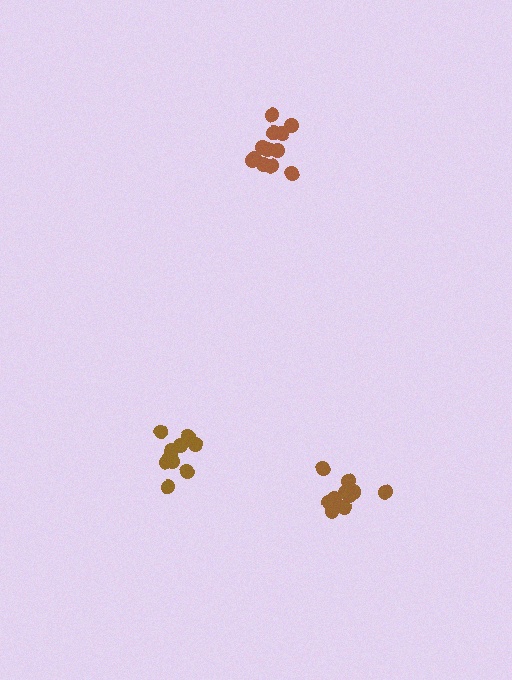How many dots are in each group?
Group 1: 12 dots, Group 2: 11 dots, Group 3: 13 dots (36 total).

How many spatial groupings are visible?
There are 3 spatial groupings.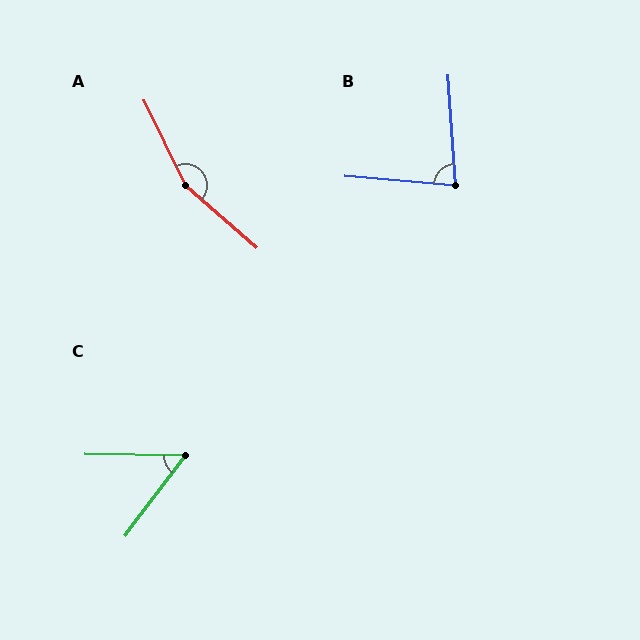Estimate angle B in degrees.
Approximately 81 degrees.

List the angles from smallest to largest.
C (54°), B (81°), A (157°).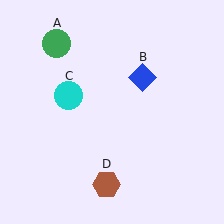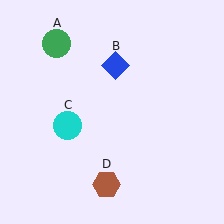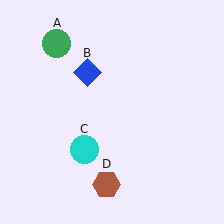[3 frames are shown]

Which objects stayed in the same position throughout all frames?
Green circle (object A) and brown hexagon (object D) remained stationary.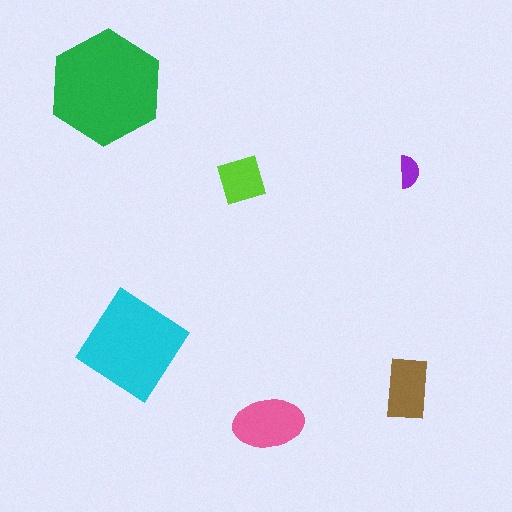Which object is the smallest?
The purple semicircle.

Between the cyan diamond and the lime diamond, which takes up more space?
The cyan diamond.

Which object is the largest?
The green hexagon.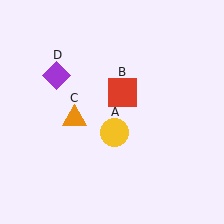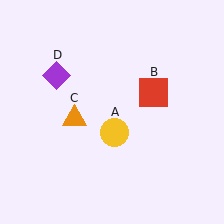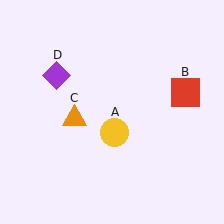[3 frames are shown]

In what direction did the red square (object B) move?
The red square (object B) moved right.